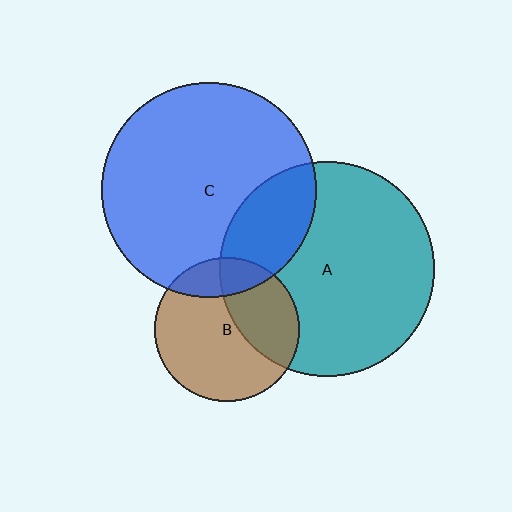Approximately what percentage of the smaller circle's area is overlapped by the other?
Approximately 20%.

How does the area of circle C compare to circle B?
Approximately 2.2 times.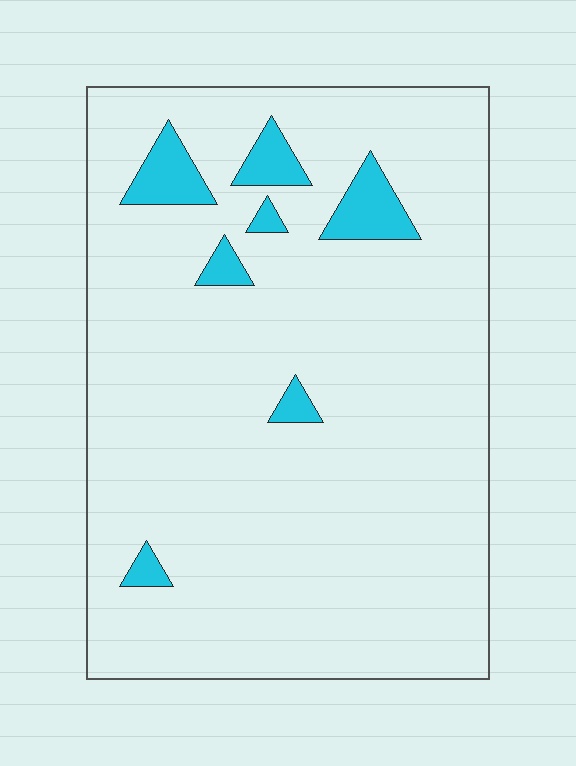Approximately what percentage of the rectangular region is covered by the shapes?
Approximately 5%.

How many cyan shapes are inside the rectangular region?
7.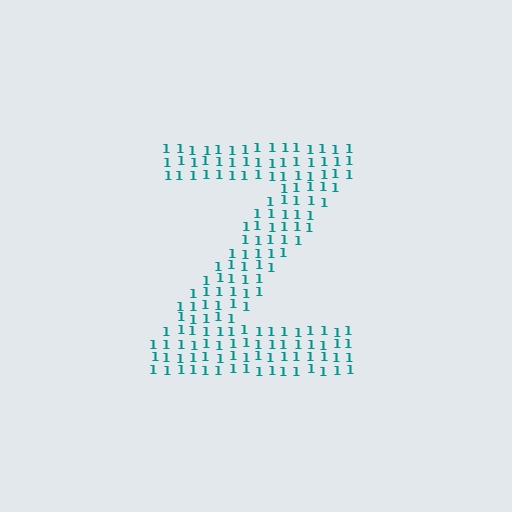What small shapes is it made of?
It is made of small digit 1's.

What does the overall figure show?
The overall figure shows the letter Z.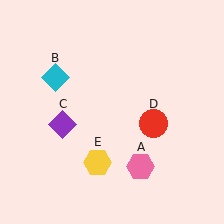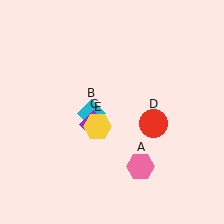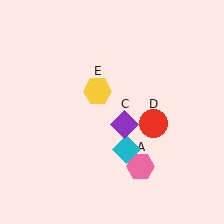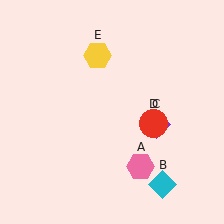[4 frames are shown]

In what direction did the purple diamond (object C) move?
The purple diamond (object C) moved right.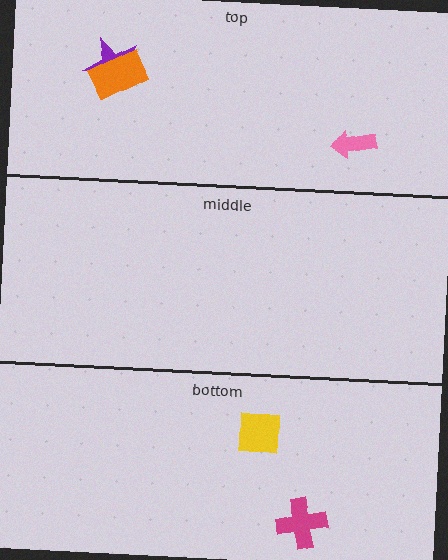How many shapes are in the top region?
3.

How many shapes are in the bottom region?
2.